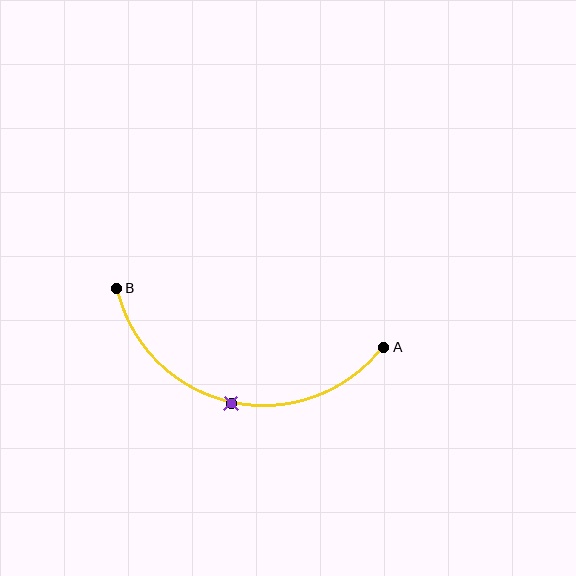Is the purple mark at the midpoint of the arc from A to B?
Yes. The purple mark lies on the arc at equal arc-length from both A and B — it is the arc midpoint.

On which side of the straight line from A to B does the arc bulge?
The arc bulges below the straight line connecting A and B.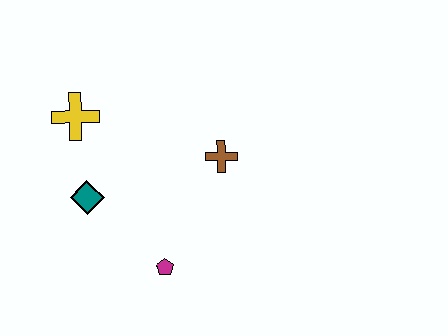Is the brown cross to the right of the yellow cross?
Yes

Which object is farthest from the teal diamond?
The brown cross is farthest from the teal diamond.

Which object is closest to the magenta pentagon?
The teal diamond is closest to the magenta pentagon.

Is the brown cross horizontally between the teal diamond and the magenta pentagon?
No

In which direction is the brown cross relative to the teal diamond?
The brown cross is to the right of the teal diamond.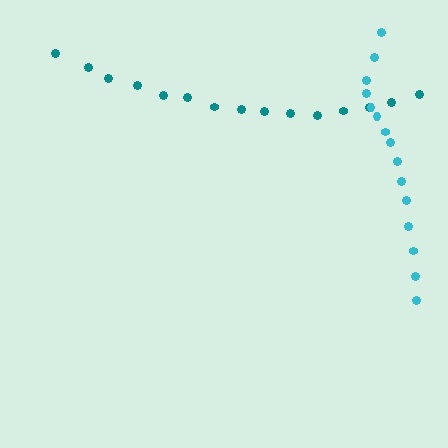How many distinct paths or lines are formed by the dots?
There are 2 distinct paths.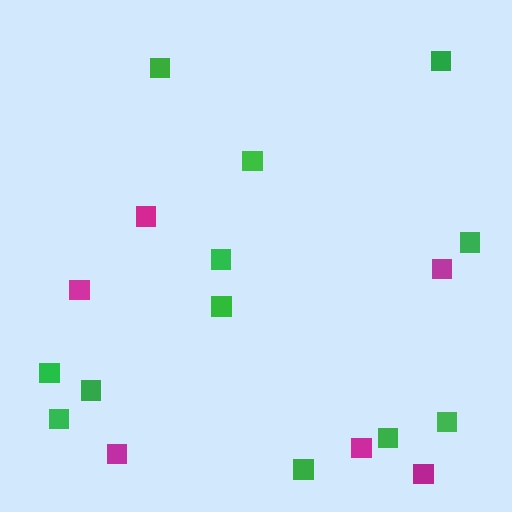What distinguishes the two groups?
There are 2 groups: one group of magenta squares (6) and one group of green squares (12).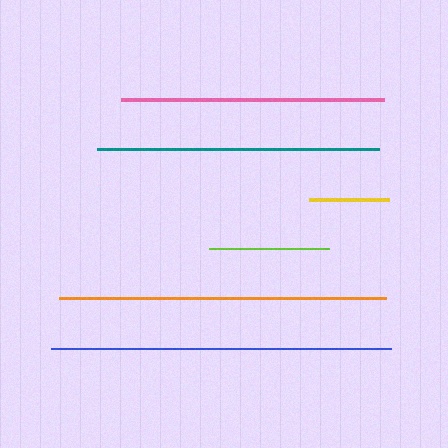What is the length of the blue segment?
The blue segment is approximately 341 pixels long.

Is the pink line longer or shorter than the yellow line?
The pink line is longer than the yellow line.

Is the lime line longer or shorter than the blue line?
The blue line is longer than the lime line.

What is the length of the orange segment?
The orange segment is approximately 327 pixels long.